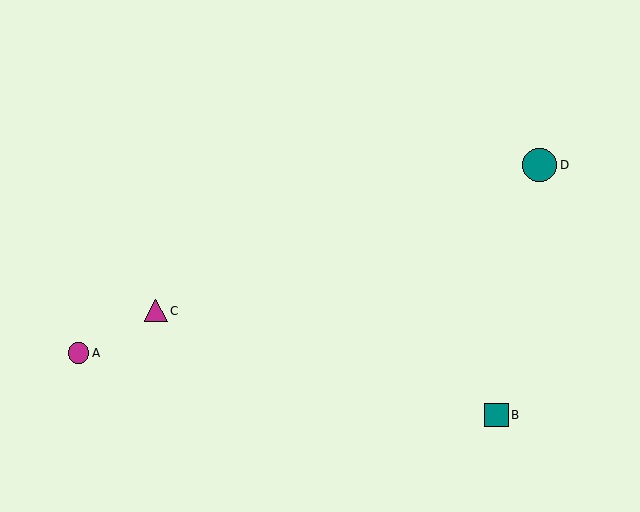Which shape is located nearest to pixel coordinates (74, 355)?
The magenta circle (labeled A) at (79, 353) is nearest to that location.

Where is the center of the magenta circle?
The center of the magenta circle is at (79, 353).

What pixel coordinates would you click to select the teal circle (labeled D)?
Click at (540, 165) to select the teal circle D.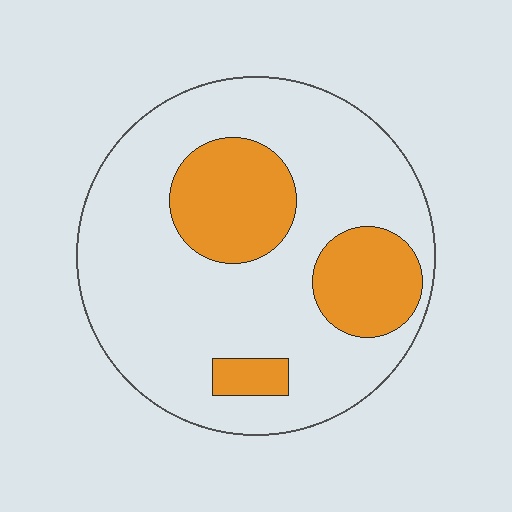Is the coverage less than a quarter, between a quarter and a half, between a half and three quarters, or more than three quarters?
Between a quarter and a half.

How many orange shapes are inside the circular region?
3.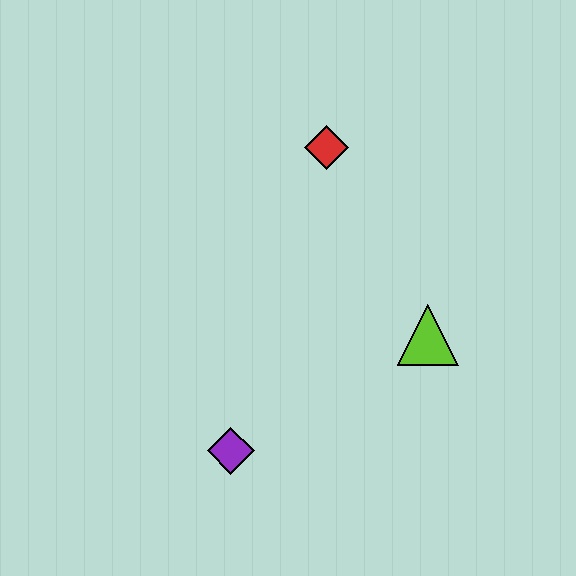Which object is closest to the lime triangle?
The red diamond is closest to the lime triangle.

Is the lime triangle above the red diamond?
No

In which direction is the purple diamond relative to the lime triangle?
The purple diamond is to the left of the lime triangle.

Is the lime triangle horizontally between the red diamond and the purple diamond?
No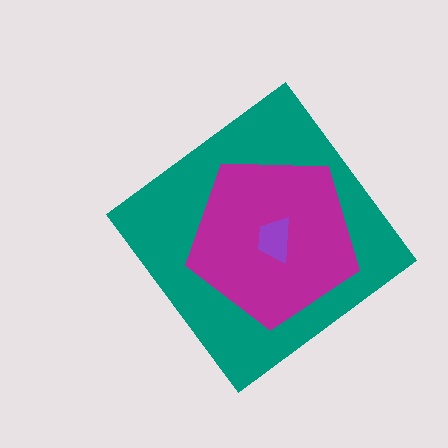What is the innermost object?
The purple trapezoid.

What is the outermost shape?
The teal diamond.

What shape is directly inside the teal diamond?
The magenta pentagon.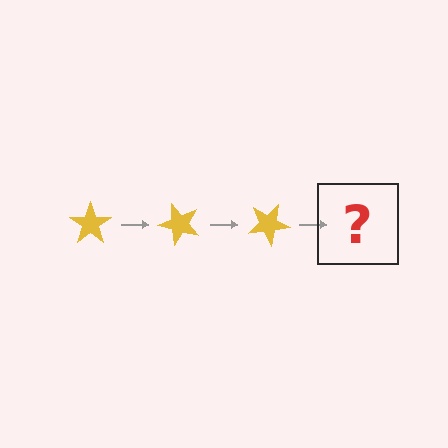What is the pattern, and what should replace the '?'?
The pattern is that the star rotates 50 degrees each step. The '?' should be a yellow star rotated 150 degrees.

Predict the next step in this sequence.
The next step is a yellow star rotated 150 degrees.